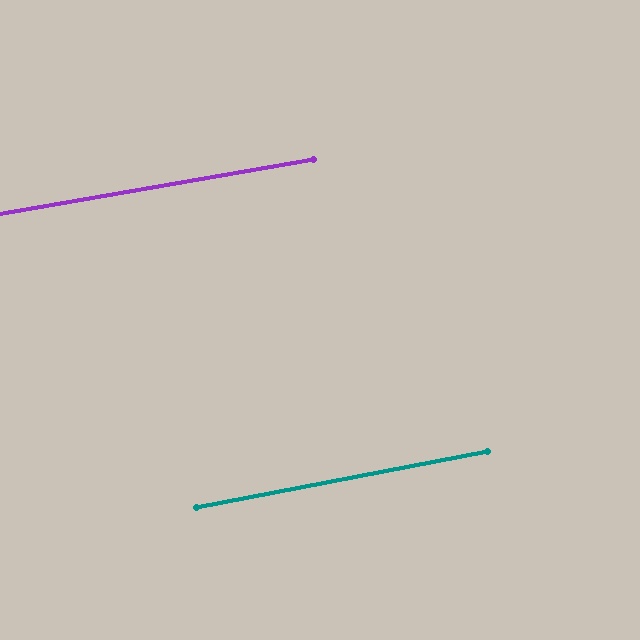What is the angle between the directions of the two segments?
Approximately 1 degree.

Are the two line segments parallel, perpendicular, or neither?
Parallel — their directions differ by only 1.1°.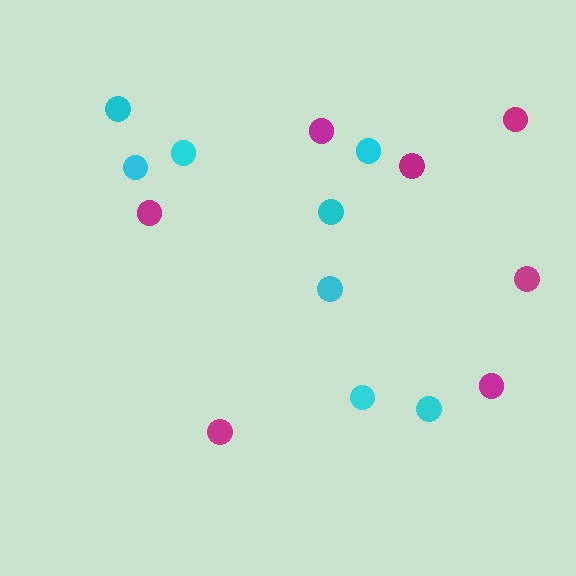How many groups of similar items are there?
There are 2 groups: one group of magenta circles (7) and one group of cyan circles (8).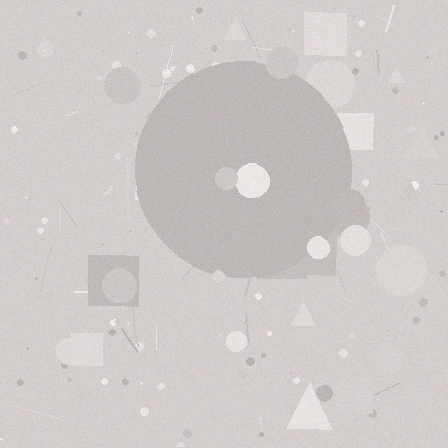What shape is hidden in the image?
A circle is hidden in the image.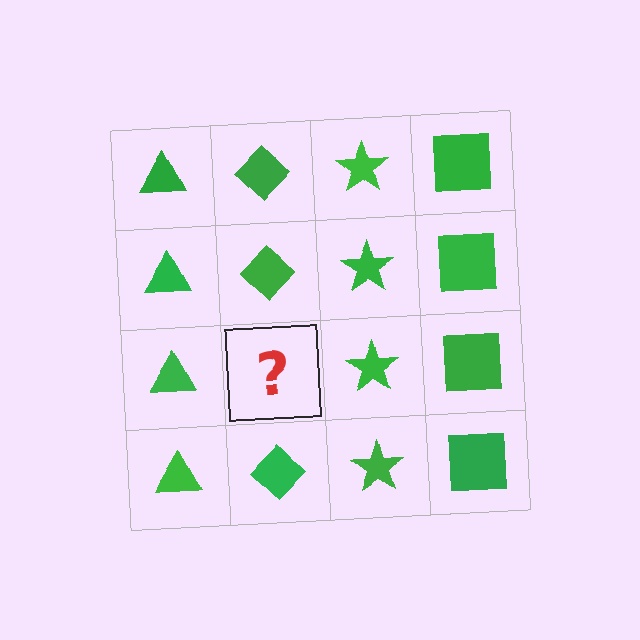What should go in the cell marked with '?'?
The missing cell should contain a green diamond.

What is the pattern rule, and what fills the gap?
The rule is that each column has a consistent shape. The gap should be filled with a green diamond.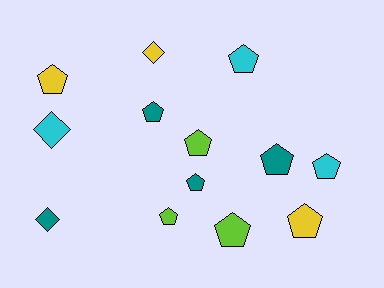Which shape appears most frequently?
Pentagon, with 10 objects.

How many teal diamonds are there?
There is 1 teal diamond.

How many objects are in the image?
There are 13 objects.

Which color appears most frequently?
Teal, with 4 objects.